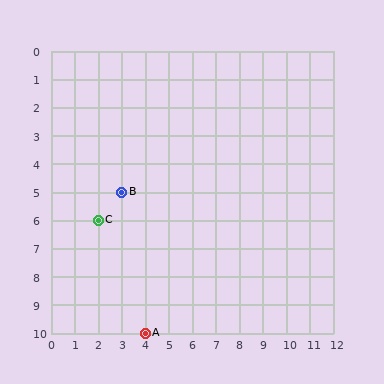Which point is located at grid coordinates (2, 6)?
Point C is at (2, 6).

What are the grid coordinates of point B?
Point B is at grid coordinates (3, 5).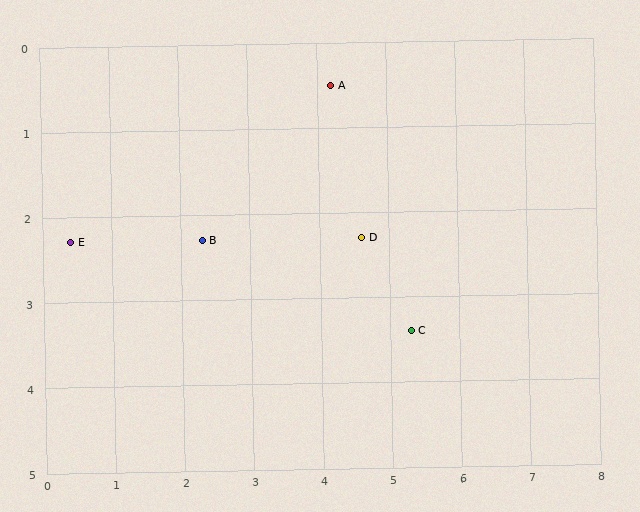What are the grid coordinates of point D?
Point D is at approximately (4.6, 2.3).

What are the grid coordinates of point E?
Point E is at approximately (0.4, 2.3).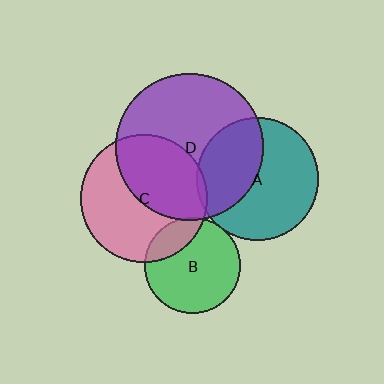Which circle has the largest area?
Circle D (purple).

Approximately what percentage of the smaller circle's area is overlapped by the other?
Approximately 5%.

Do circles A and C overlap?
Yes.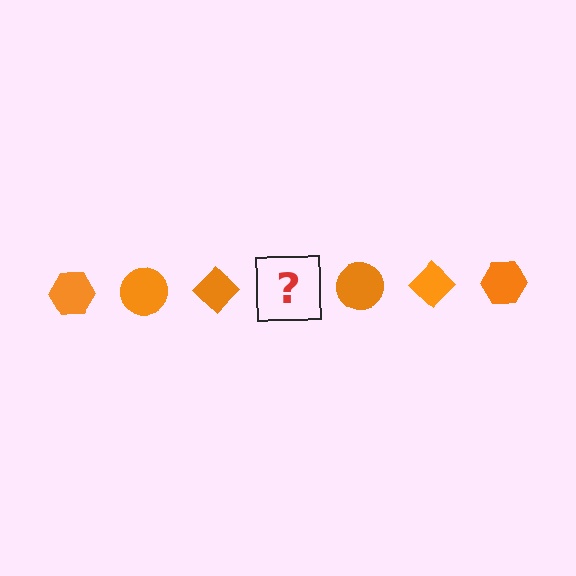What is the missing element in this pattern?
The missing element is an orange hexagon.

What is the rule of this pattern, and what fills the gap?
The rule is that the pattern cycles through hexagon, circle, diamond shapes in orange. The gap should be filled with an orange hexagon.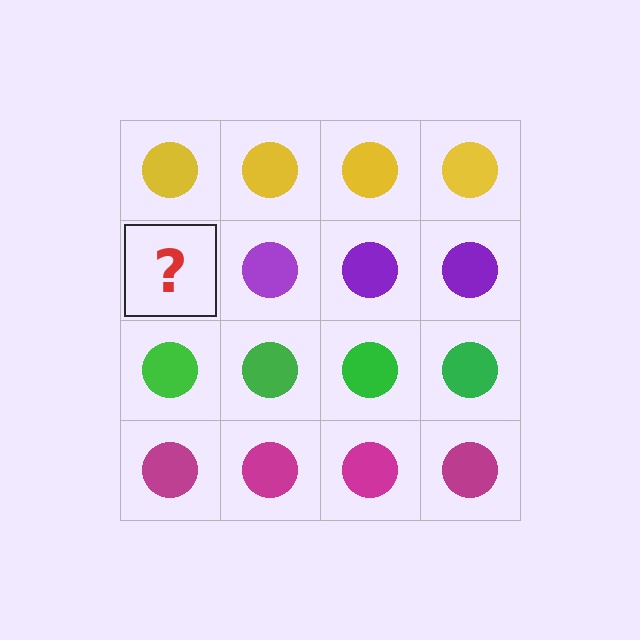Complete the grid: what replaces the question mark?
The question mark should be replaced with a purple circle.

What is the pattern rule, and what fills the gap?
The rule is that each row has a consistent color. The gap should be filled with a purple circle.